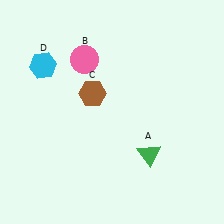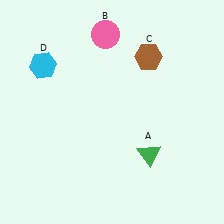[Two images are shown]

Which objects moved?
The objects that moved are: the pink circle (B), the brown hexagon (C).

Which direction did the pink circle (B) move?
The pink circle (B) moved up.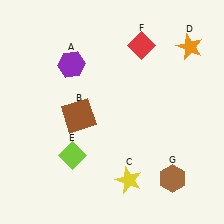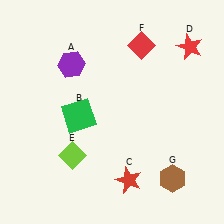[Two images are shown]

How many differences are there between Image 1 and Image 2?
There are 3 differences between the two images.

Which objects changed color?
B changed from brown to green. C changed from yellow to red. D changed from orange to red.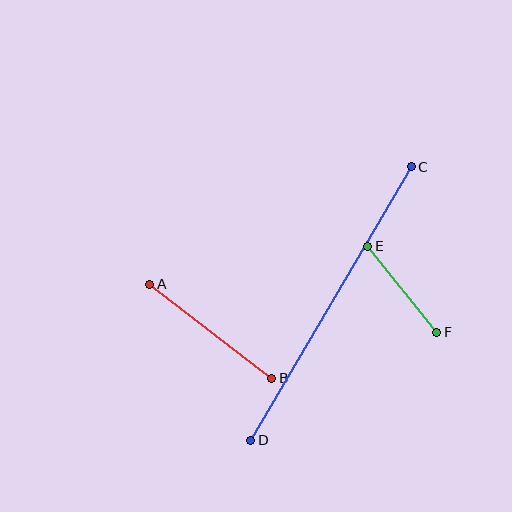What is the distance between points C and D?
The distance is approximately 317 pixels.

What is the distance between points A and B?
The distance is approximately 154 pixels.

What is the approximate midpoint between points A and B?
The midpoint is at approximately (211, 331) pixels.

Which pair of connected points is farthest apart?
Points C and D are farthest apart.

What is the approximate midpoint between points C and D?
The midpoint is at approximately (331, 304) pixels.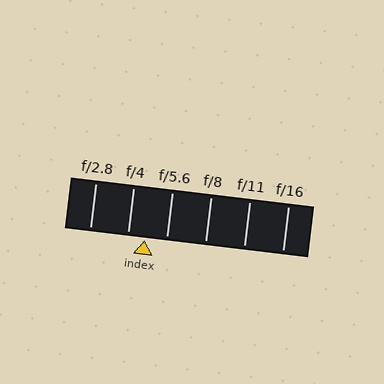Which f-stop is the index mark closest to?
The index mark is closest to f/4.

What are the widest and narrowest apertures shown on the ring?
The widest aperture shown is f/2.8 and the narrowest is f/16.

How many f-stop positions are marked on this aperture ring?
There are 6 f-stop positions marked.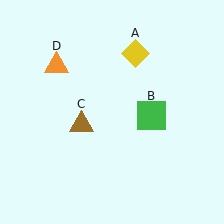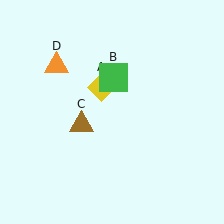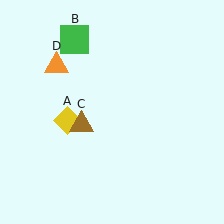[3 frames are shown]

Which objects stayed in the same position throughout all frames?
Brown triangle (object C) and orange triangle (object D) remained stationary.